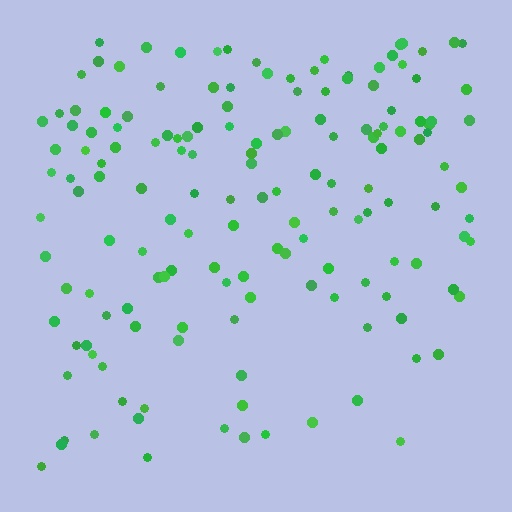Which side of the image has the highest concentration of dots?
The top.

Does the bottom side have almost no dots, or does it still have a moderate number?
Still a moderate number, just noticeably fewer than the top.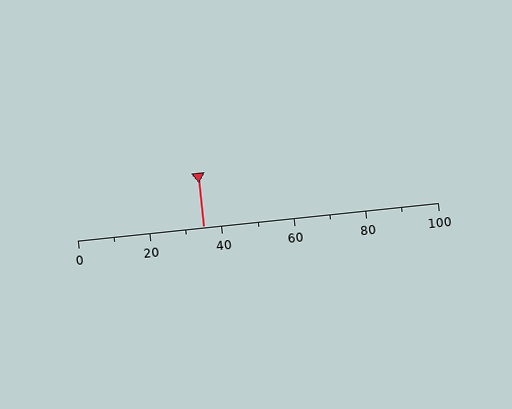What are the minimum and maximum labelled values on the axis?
The axis runs from 0 to 100.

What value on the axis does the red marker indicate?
The marker indicates approximately 35.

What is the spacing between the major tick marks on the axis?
The major ticks are spaced 20 apart.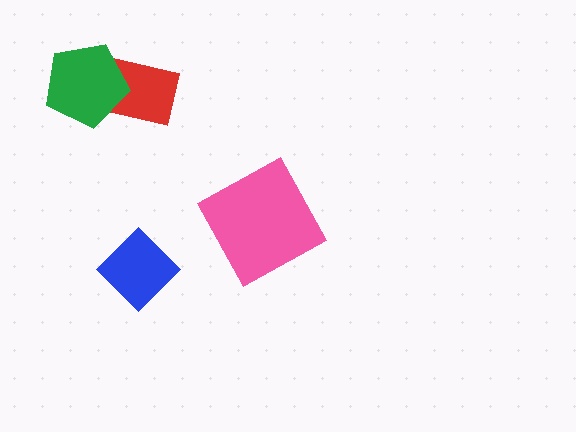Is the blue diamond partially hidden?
No, no other shape covers it.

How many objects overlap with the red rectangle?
1 object overlaps with the red rectangle.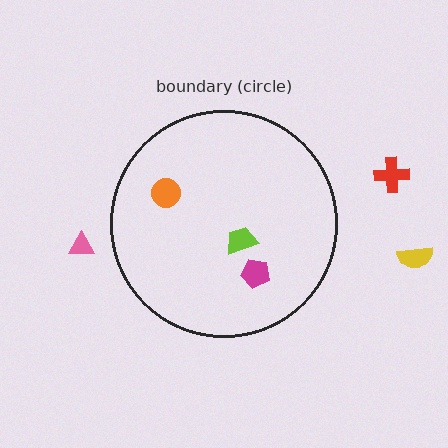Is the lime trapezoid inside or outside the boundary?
Inside.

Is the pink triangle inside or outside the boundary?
Outside.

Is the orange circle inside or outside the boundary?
Inside.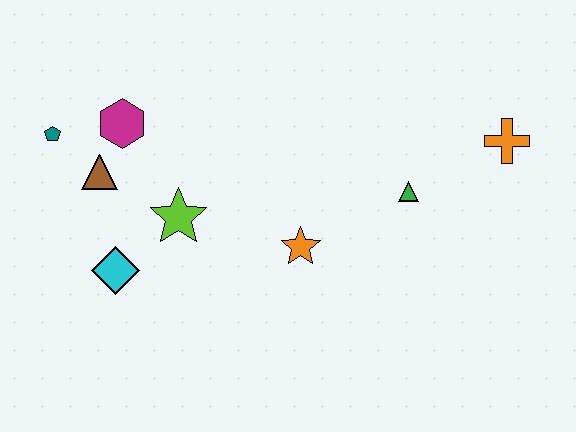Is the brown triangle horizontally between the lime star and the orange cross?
No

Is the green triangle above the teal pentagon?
No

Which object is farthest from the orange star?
The teal pentagon is farthest from the orange star.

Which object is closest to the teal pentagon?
The brown triangle is closest to the teal pentagon.